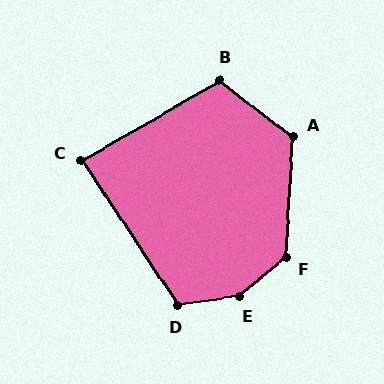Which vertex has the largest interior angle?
E, at approximately 149 degrees.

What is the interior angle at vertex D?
Approximately 115 degrees (obtuse).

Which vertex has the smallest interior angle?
C, at approximately 87 degrees.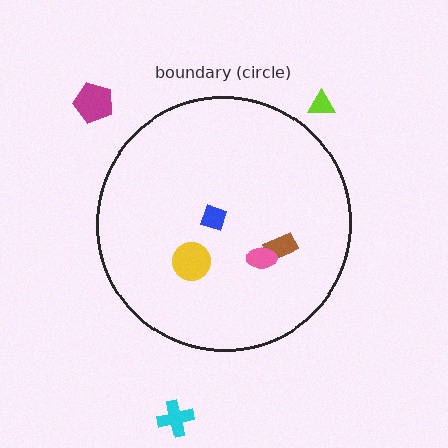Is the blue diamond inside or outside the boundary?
Inside.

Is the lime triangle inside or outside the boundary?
Outside.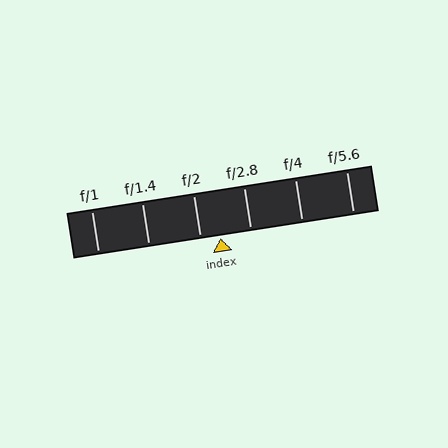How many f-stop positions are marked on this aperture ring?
There are 6 f-stop positions marked.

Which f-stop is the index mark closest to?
The index mark is closest to f/2.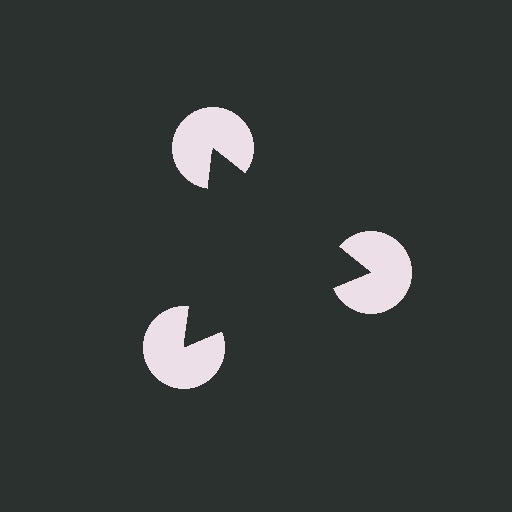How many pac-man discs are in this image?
There are 3 — one at each vertex of the illusory triangle.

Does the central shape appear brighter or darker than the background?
It typically appears slightly darker than the background, even though no actual brightness change is drawn.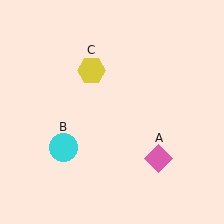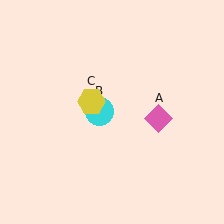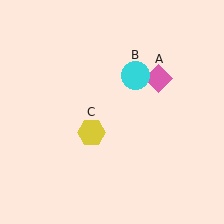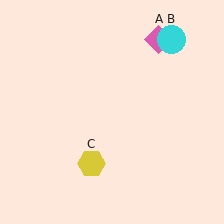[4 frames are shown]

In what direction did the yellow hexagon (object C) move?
The yellow hexagon (object C) moved down.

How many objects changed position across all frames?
3 objects changed position: pink diamond (object A), cyan circle (object B), yellow hexagon (object C).